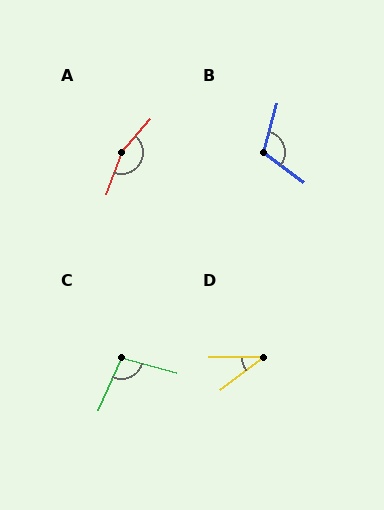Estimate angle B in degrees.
Approximately 111 degrees.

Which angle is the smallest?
D, at approximately 37 degrees.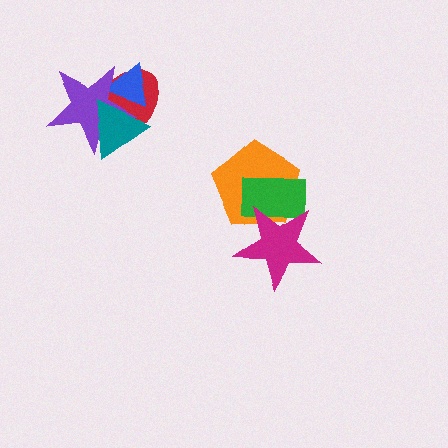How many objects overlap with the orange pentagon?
2 objects overlap with the orange pentagon.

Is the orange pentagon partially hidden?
Yes, it is partially covered by another shape.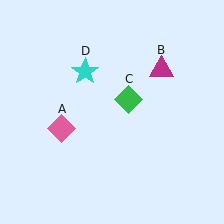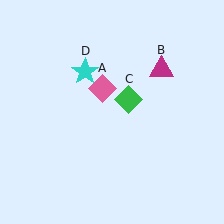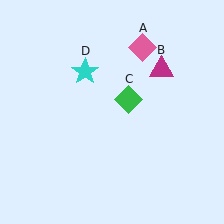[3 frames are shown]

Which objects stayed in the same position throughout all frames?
Magenta triangle (object B) and green diamond (object C) and cyan star (object D) remained stationary.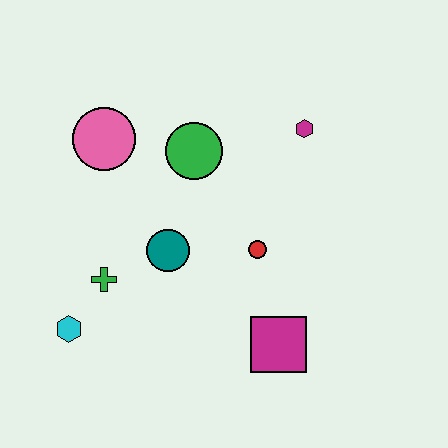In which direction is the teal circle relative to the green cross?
The teal circle is to the right of the green cross.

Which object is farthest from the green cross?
The magenta hexagon is farthest from the green cross.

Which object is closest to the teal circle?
The green cross is closest to the teal circle.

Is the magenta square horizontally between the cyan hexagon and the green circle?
No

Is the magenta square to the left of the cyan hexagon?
No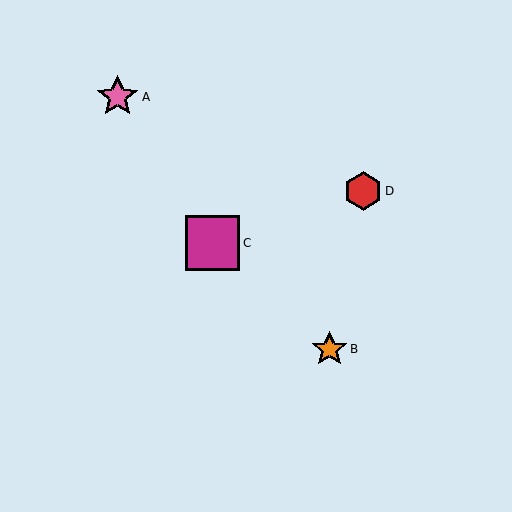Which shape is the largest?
The magenta square (labeled C) is the largest.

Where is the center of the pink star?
The center of the pink star is at (117, 97).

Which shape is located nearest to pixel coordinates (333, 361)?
The orange star (labeled B) at (329, 349) is nearest to that location.